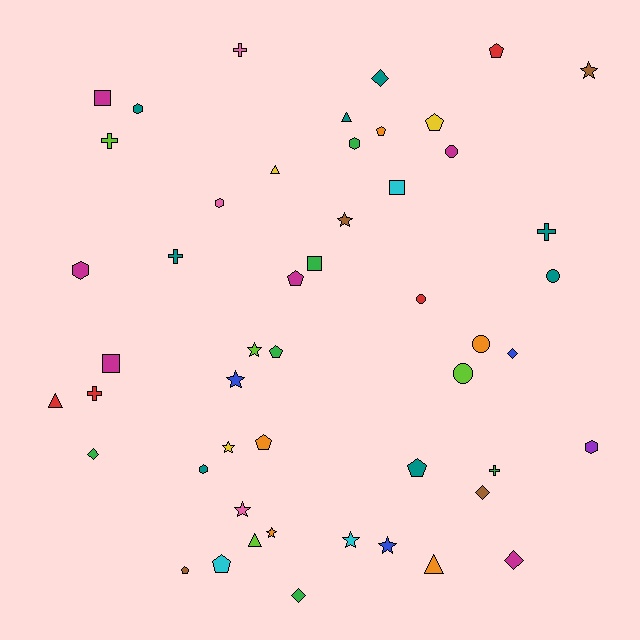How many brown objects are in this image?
There are 4 brown objects.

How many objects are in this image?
There are 50 objects.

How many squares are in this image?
There are 4 squares.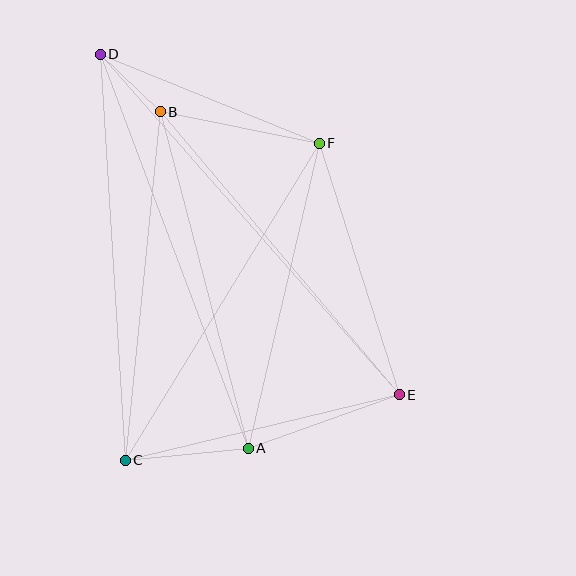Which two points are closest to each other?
Points B and D are closest to each other.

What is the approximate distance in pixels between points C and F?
The distance between C and F is approximately 372 pixels.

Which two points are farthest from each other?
Points D and E are farthest from each other.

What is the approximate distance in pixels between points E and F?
The distance between E and F is approximately 264 pixels.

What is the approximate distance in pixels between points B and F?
The distance between B and F is approximately 162 pixels.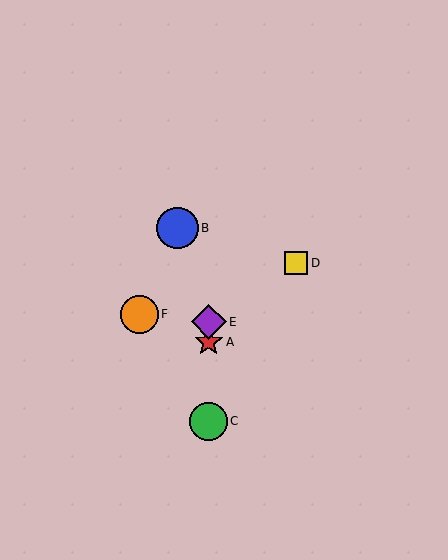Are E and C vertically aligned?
Yes, both are at x≈209.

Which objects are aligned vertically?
Objects A, C, E are aligned vertically.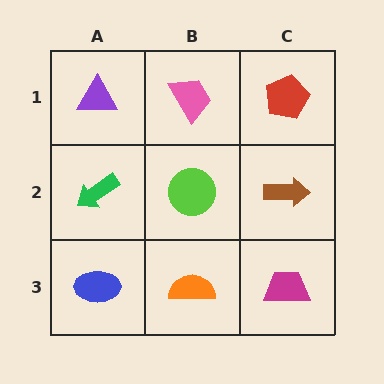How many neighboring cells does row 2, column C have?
3.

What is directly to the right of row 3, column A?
An orange semicircle.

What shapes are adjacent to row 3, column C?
A brown arrow (row 2, column C), an orange semicircle (row 3, column B).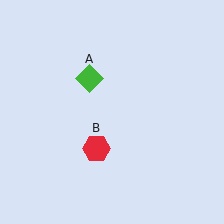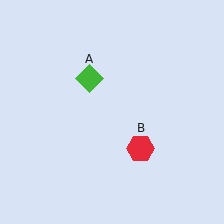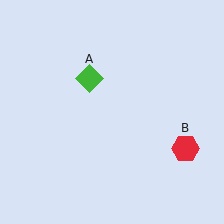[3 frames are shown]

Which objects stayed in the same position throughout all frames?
Green diamond (object A) remained stationary.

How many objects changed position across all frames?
1 object changed position: red hexagon (object B).